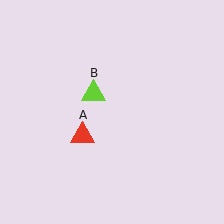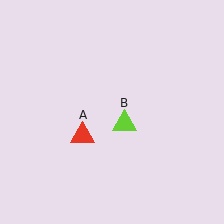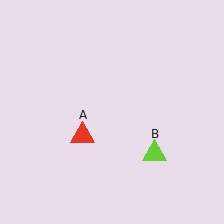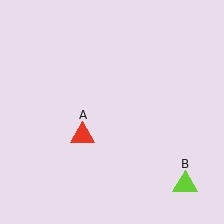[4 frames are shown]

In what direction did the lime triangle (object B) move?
The lime triangle (object B) moved down and to the right.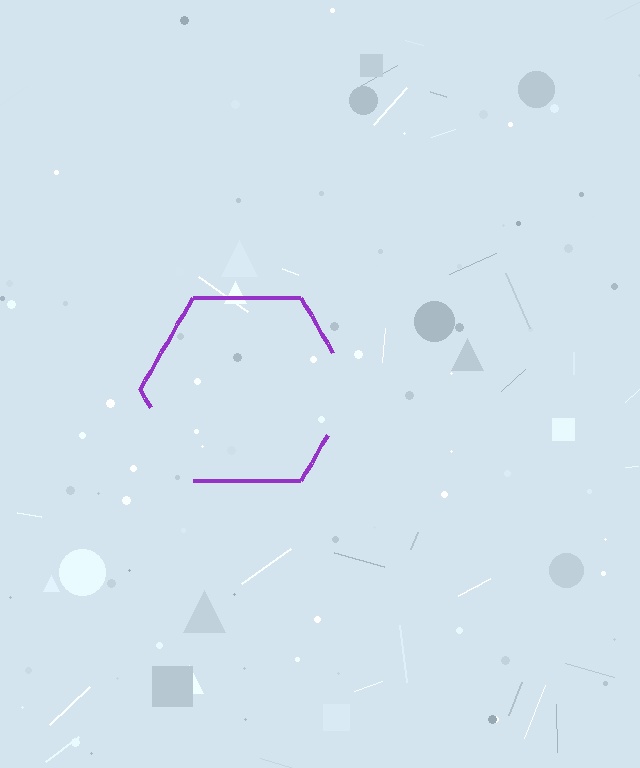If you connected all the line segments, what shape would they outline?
They would outline a hexagon.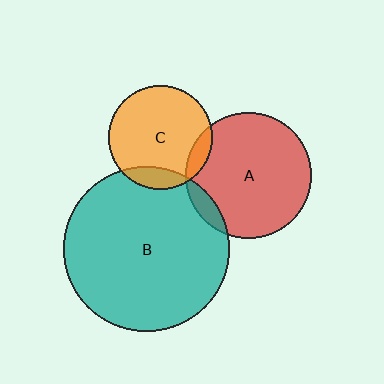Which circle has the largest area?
Circle B (teal).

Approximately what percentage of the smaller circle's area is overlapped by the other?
Approximately 15%.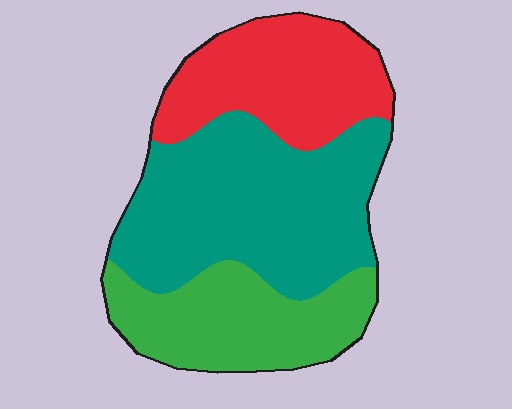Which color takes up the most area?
Teal, at roughly 45%.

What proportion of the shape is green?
Green covers about 25% of the shape.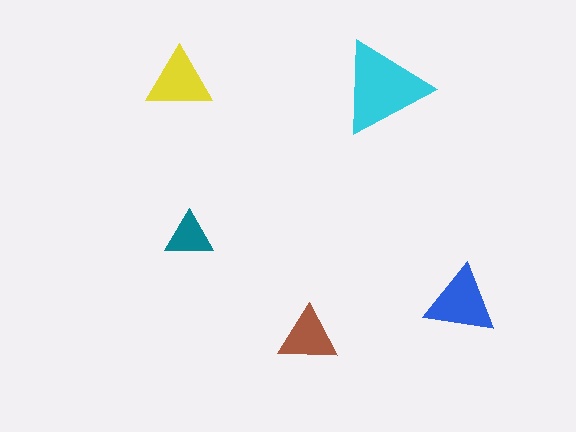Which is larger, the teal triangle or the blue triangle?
The blue one.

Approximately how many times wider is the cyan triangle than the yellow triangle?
About 1.5 times wider.